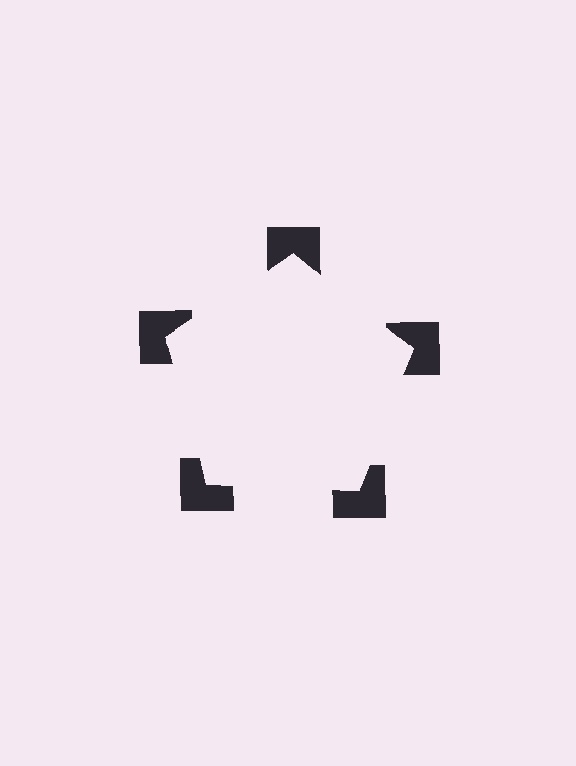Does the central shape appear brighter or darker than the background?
It typically appears slightly brighter than the background, even though no actual brightness change is drawn.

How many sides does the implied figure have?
5 sides.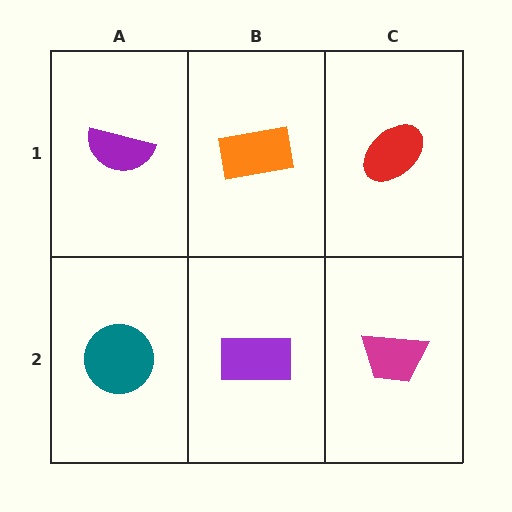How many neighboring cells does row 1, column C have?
2.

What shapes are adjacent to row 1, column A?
A teal circle (row 2, column A), an orange rectangle (row 1, column B).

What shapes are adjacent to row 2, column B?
An orange rectangle (row 1, column B), a teal circle (row 2, column A), a magenta trapezoid (row 2, column C).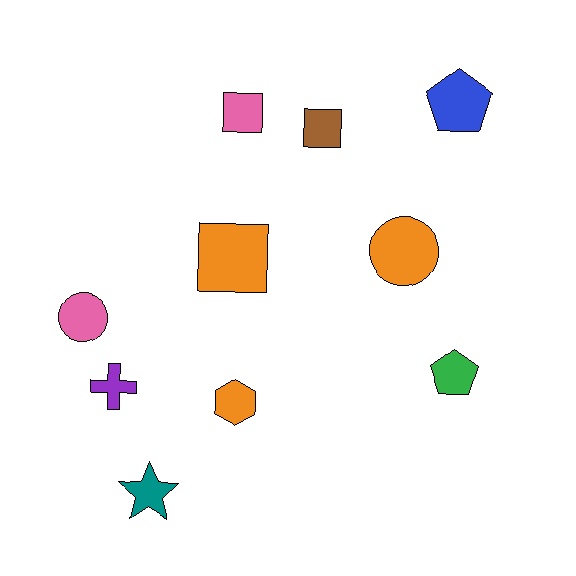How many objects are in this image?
There are 10 objects.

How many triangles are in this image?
There are no triangles.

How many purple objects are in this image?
There is 1 purple object.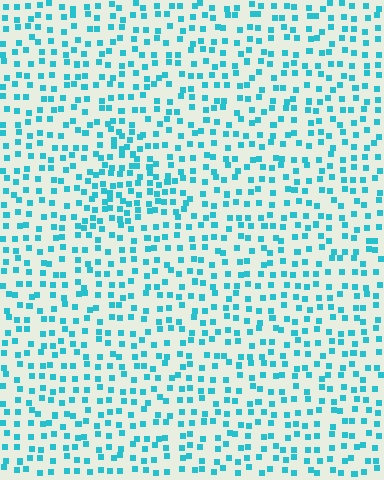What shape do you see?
I see a triangle.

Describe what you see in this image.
The image contains small cyan elements arranged at two different densities. A triangle-shaped region is visible where the elements are more densely packed than the surrounding area.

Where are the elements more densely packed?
The elements are more densely packed inside the triangle boundary.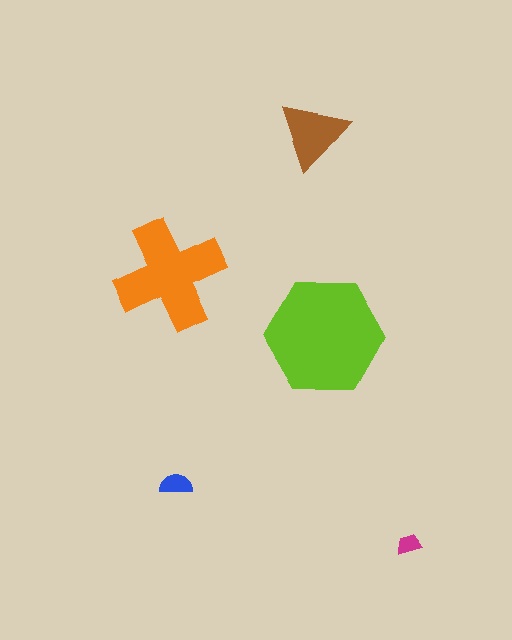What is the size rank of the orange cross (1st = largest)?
2nd.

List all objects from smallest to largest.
The magenta trapezoid, the blue semicircle, the brown triangle, the orange cross, the lime hexagon.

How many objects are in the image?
There are 5 objects in the image.